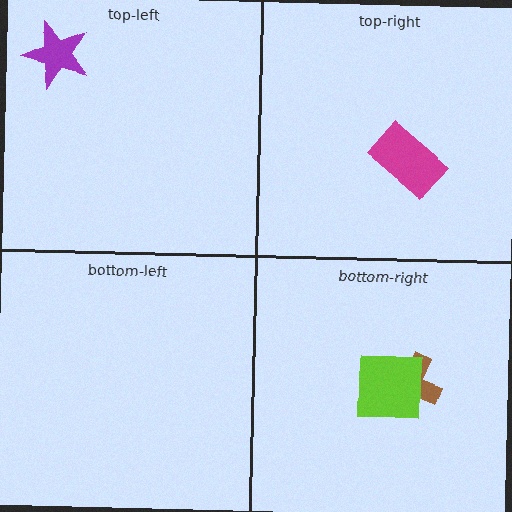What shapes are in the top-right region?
The magenta rectangle.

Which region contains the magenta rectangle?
The top-right region.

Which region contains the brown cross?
The bottom-right region.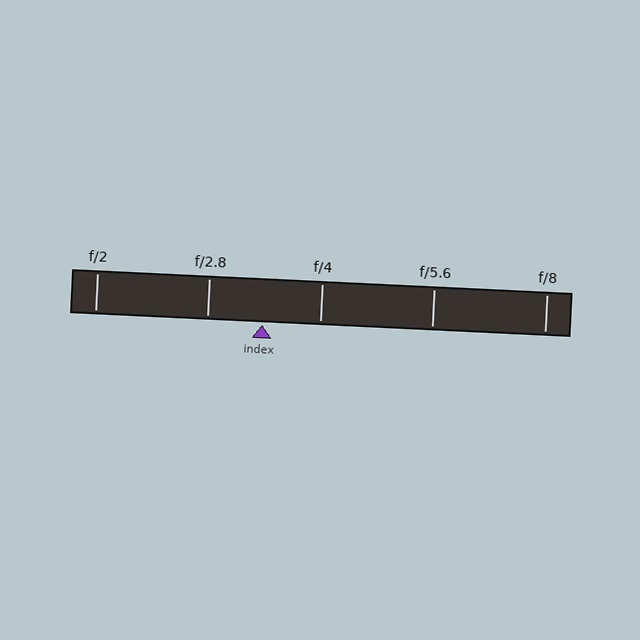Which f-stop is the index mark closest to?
The index mark is closest to f/2.8.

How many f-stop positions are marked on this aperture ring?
There are 5 f-stop positions marked.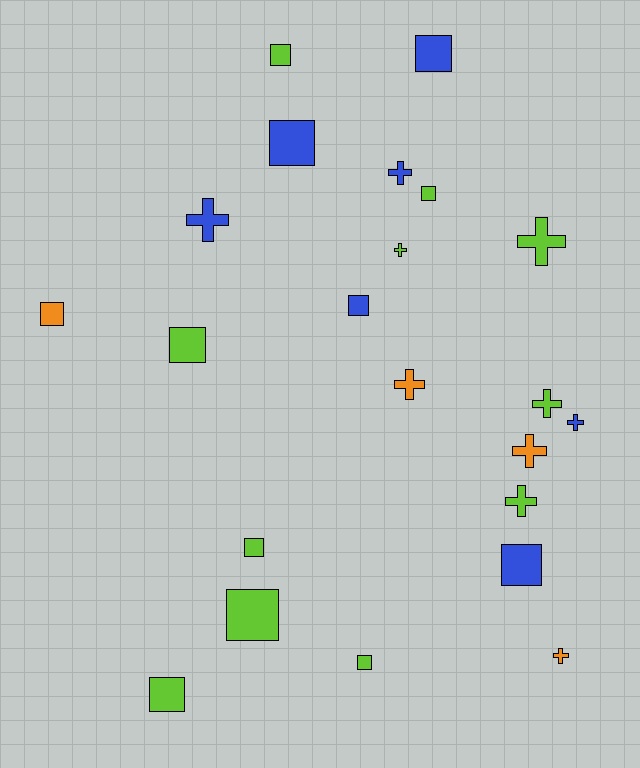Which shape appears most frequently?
Square, with 12 objects.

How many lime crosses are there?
There are 4 lime crosses.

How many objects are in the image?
There are 22 objects.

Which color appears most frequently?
Lime, with 11 objects.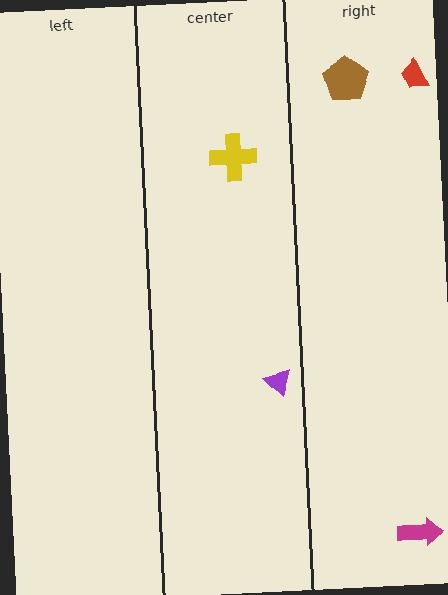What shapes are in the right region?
The red trapezoid, the magenta arrow, the brown pentagon.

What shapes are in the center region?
The yellow cross, the purple triangle.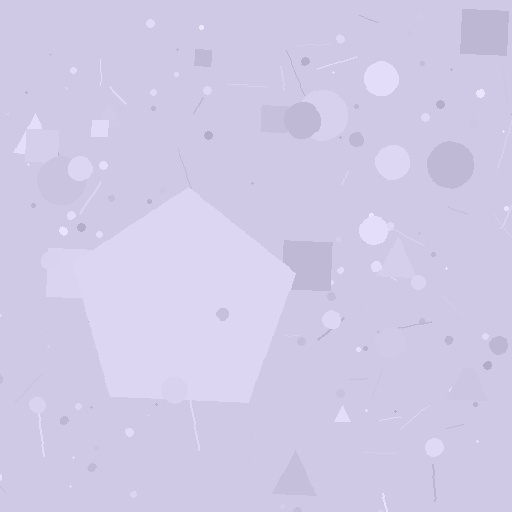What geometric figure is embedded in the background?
A pentagon is embedded in the background.